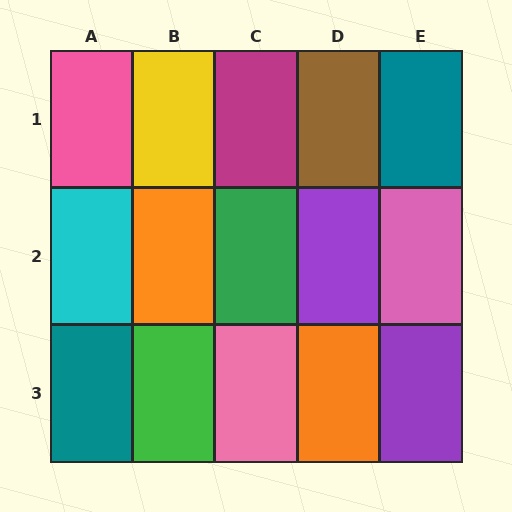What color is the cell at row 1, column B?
Yellow.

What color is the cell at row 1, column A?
Pink.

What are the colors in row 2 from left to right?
Cyan, orange, green, purple, pink.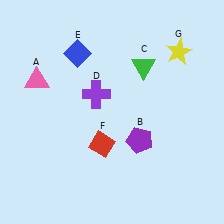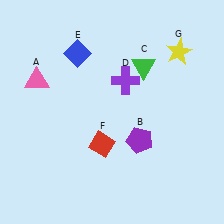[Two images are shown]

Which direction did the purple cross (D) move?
The purple cross (D) moved right.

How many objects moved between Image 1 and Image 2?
1 object moved between the two images.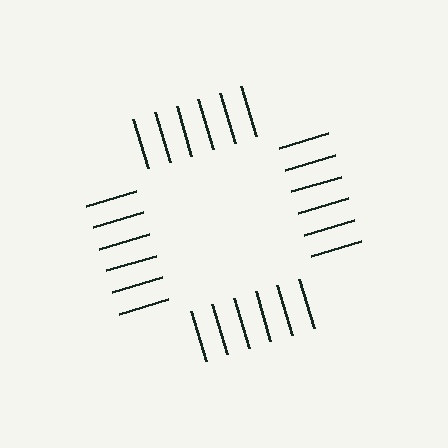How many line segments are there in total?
24 — 6 along each of the 4 edges.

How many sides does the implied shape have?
4 sides — the line-ends trace a square.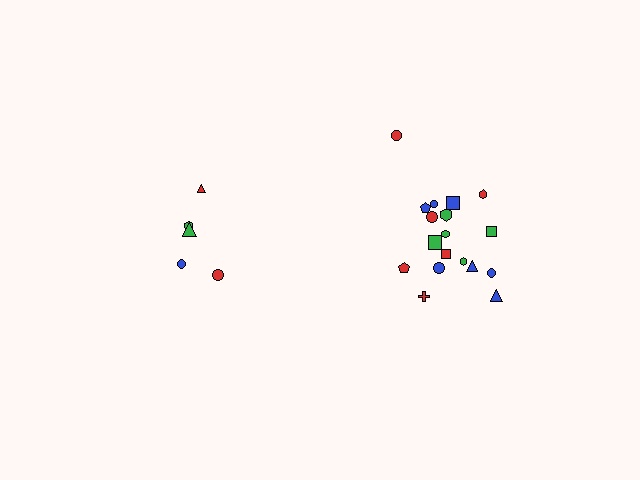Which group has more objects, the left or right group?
The right group.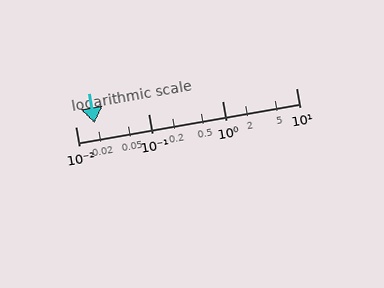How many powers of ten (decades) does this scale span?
The scale spans 3 decades, from 0.01 to 10.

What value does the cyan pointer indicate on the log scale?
The pointer indicates approximately 0.018.